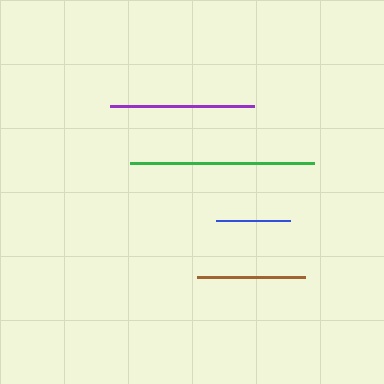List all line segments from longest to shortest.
From longest to shortest: green, purple, brown, blue.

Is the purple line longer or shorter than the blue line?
The purple line is longer than the blue line.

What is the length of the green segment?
The green segment is approximately 184 pixels long.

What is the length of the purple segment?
The purple segment is approximately 144 pixels long.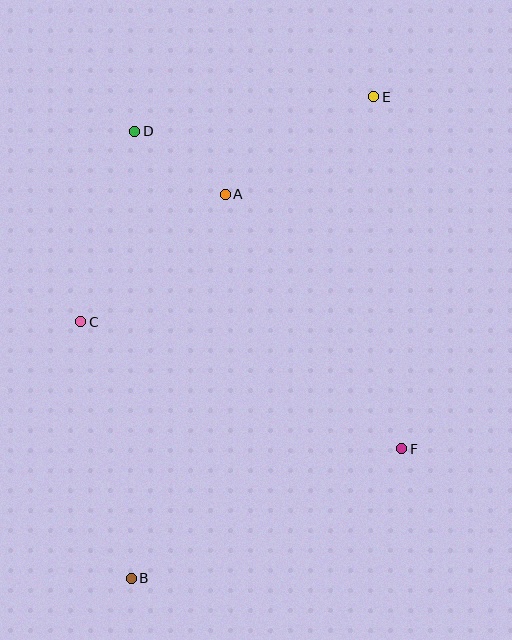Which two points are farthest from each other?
Points B and E are farthest from each other.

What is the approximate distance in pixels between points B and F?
The distance between B and F is approximately 300 pixels.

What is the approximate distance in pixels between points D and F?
The distance between D and F is approximately 415 pixels.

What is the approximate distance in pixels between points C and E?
The distance between C and E is approximately 370 pixels.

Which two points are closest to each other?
Points A and D are closest to each other.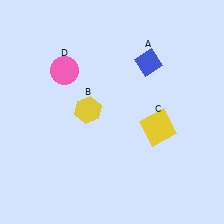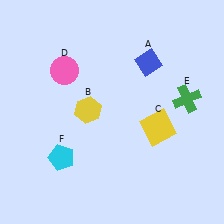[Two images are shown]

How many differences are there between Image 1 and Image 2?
There are 2 differences between the two images.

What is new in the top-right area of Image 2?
A green cross (E) was added in the top-right area of Image 2.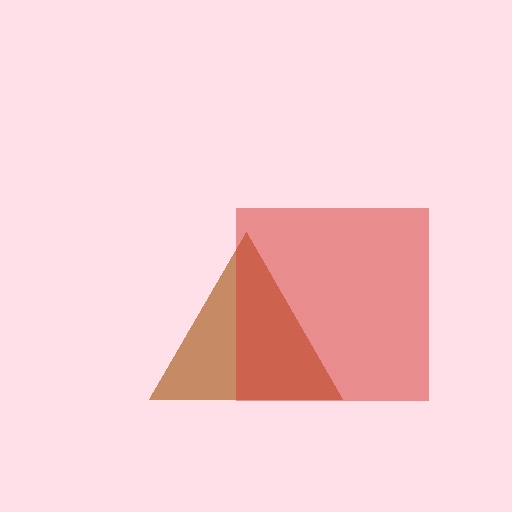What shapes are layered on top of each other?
The layered shapes are: a brown triangle, a red square.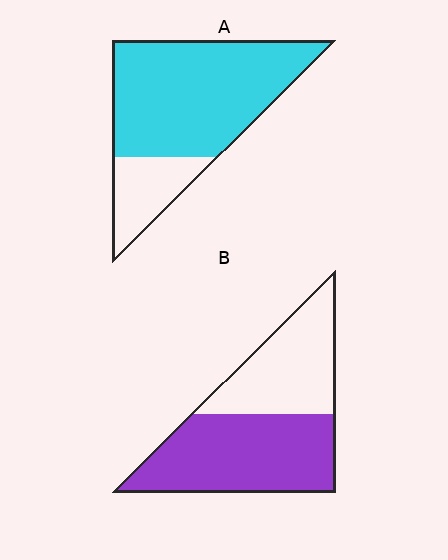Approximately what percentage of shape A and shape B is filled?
A is approximately 75% and B is approximately 60%.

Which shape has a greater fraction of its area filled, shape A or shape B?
Shape A.